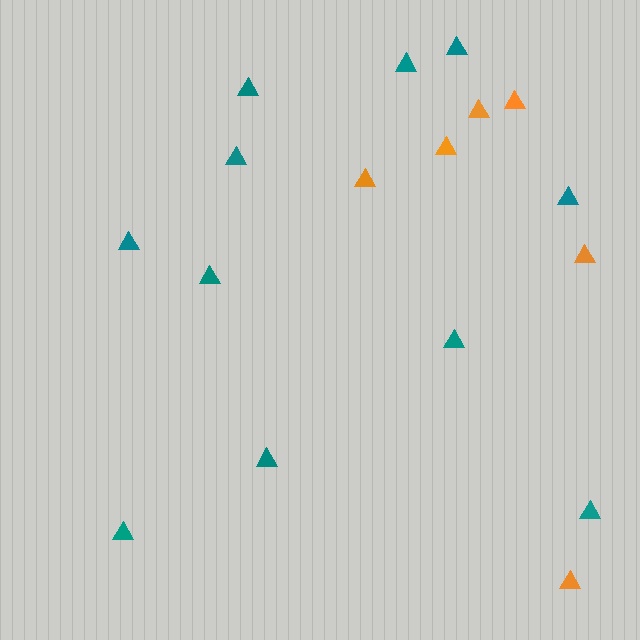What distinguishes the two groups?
There are 2 groups: one group of orange triangles (6) and one group of teal triangles (11).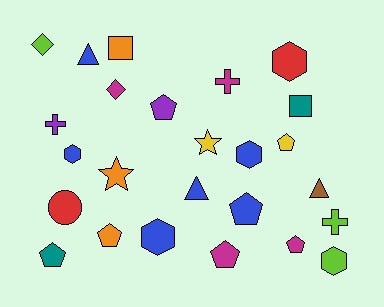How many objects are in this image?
There are 25 objects.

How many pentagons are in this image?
There are 7 pentagons.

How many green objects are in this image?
There are no green objects.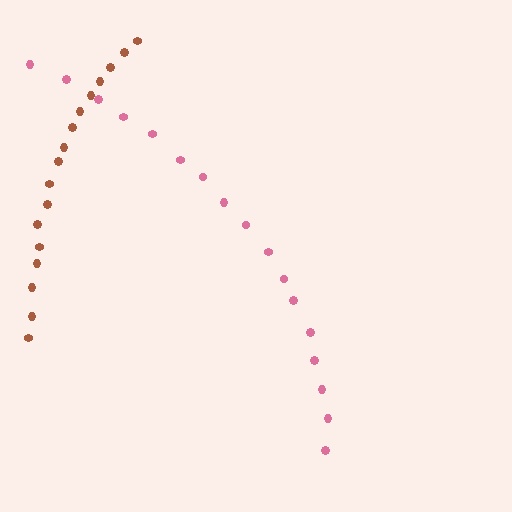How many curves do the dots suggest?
There are 2 distinct paths.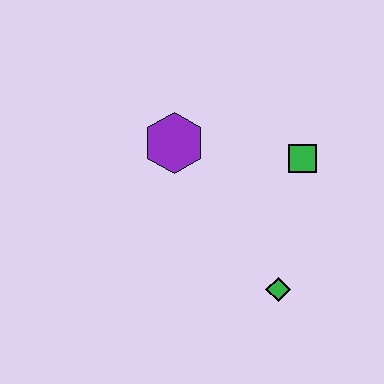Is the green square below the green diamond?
No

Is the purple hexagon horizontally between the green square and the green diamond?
No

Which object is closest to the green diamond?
The green square is closest to the green diamond.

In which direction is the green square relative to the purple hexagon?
The green square is to the right of the purple hexagon.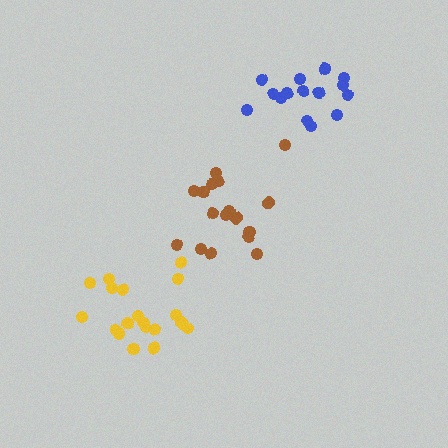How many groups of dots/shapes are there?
There are 3 groups.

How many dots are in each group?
Group 1: 17 dots, Group 2: 19 dots, Group 3: 15 dots (51 total).